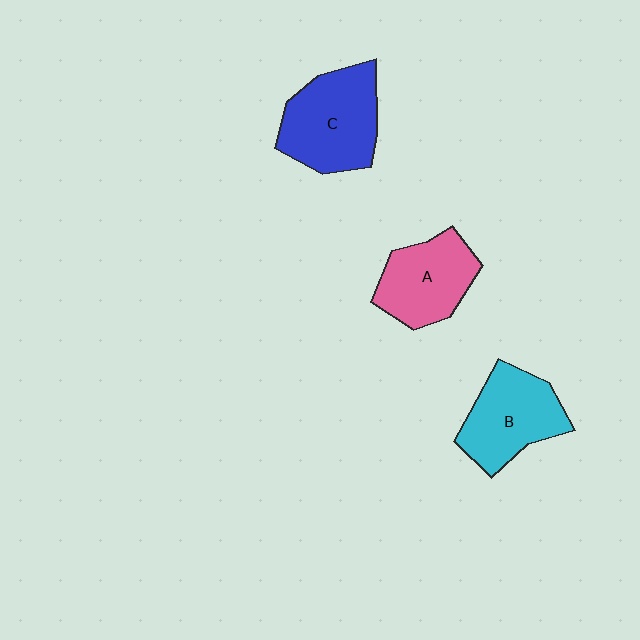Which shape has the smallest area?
Shape A (pink).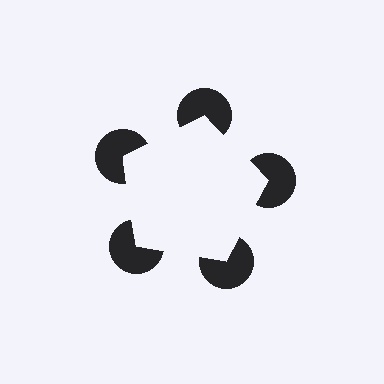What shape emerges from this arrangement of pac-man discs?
An illusory pentagon — its edges are inferred from the aligned wedge cuts in the pac-man discs, not physically drawn.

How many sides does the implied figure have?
5 sides.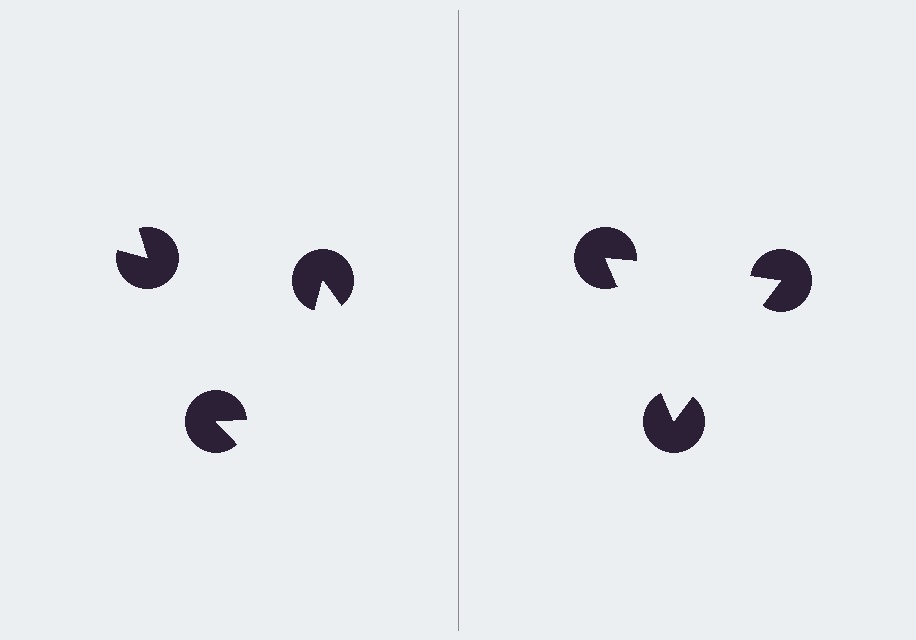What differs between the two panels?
The pac-man discs are positioned identically on both sides; only the wedge orientations differ. On the right they align to a triangle; on the left they are misaligned.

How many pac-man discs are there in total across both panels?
6 — 3 on each side.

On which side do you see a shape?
An illusory triangle appears on the right side. On the left side the wedge cuts are rotated, so no coherent shape forms.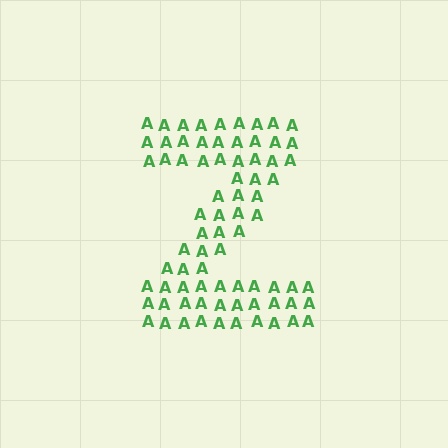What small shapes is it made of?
It is made of small letter A's.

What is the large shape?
The large shape is the letter Z.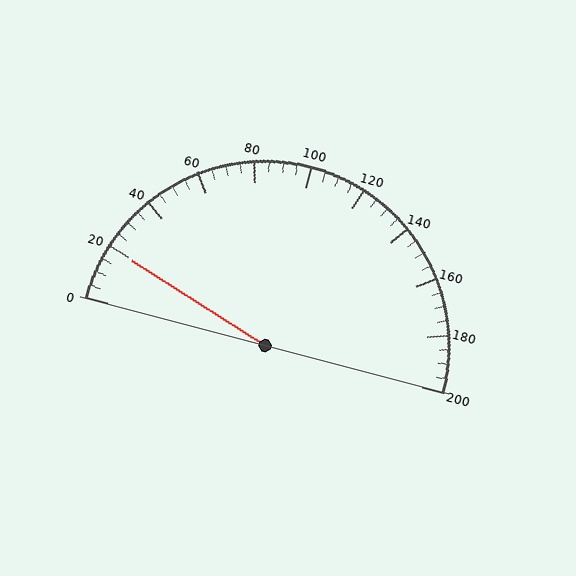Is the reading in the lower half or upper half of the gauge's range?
The reading is in the lower half of the range (0 to 200).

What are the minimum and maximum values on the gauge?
The gauge ranges from 0 to 200.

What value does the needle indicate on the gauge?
The needle indicates approximately 20.